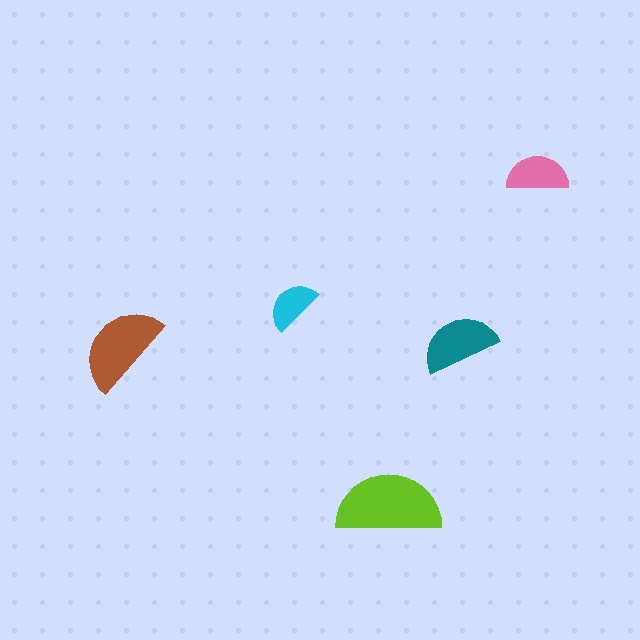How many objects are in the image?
There are 5 objects in the image.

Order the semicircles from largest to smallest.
the lime one, the brown one, the teal one, the pink one, the cyan one.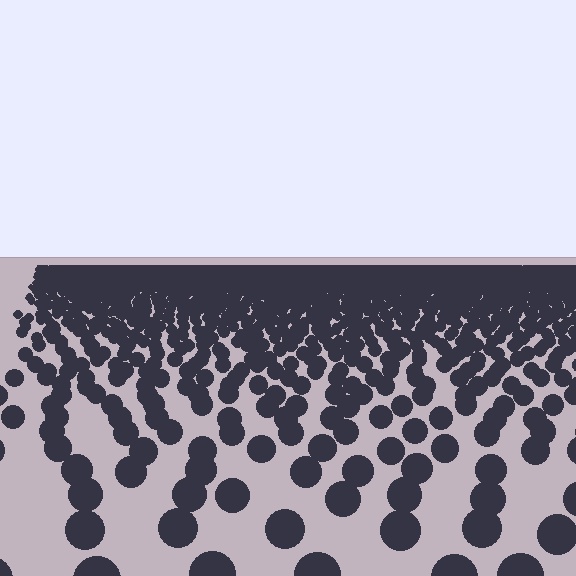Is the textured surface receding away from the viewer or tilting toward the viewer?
The surface is receding away from the viewer. Texture elements get smaller and denser toward the top.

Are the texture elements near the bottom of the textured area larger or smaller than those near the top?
Larger. Near the bottom, elements are closer to the viewer and appear at a bigger on-screen size.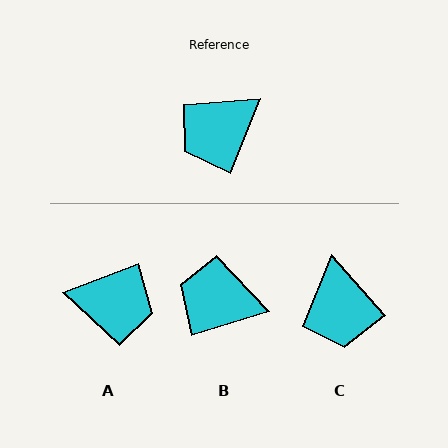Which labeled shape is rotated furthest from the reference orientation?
A, about 133 degrees away.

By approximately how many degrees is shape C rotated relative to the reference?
Approximately 63 degrees counter-clockwise.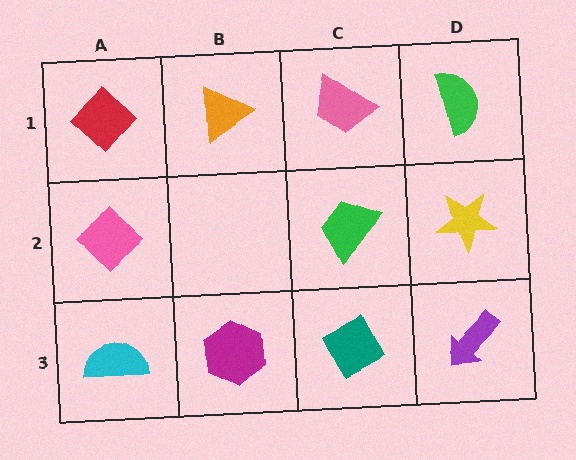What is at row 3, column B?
A magenta hexagon.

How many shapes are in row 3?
4 shapes.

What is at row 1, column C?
A pink trapezoid.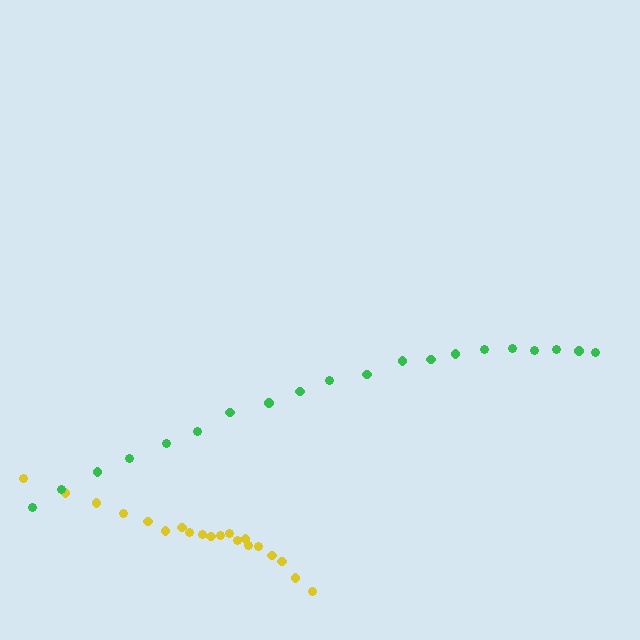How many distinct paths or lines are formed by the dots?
There are 2 distinct paths.